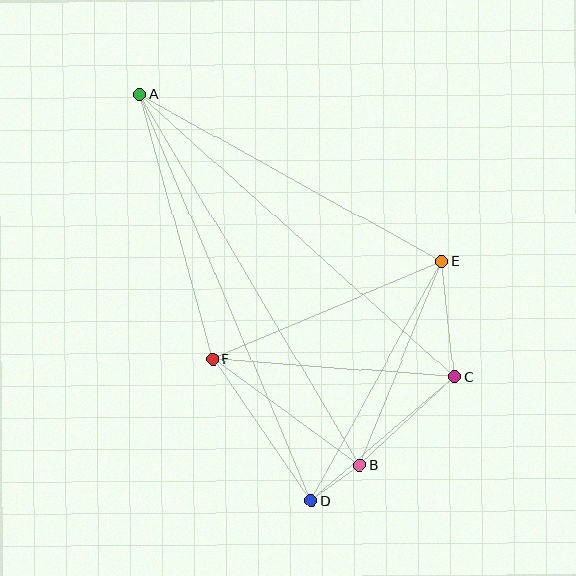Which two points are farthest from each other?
Points A and D are farthest from each other.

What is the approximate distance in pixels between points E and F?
The distance between E and F is approximately 249 pixels.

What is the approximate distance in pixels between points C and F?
The distance between C and F is approximately 242 pixels.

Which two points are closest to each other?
Points B and D are closest to each other.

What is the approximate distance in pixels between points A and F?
The distance between A and F is approximately 275 pixels.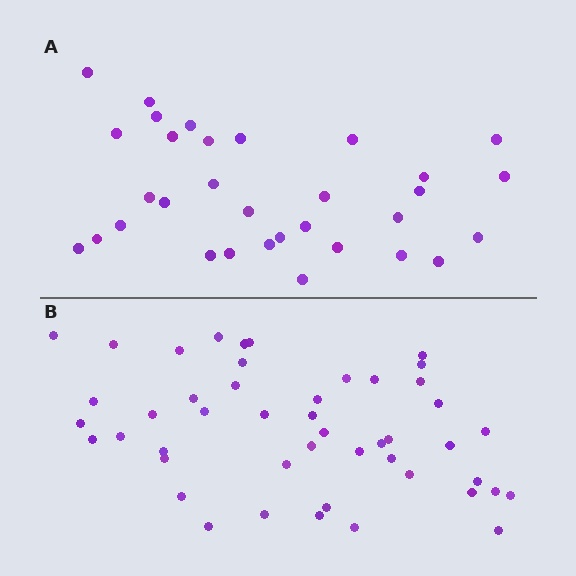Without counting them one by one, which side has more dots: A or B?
Region B (the bottom region) has more dots.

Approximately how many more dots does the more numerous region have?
Region B has approximately 15 more dots than region A.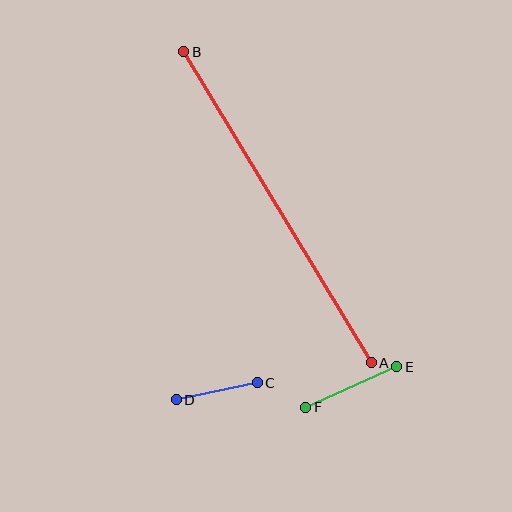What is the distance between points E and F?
The distance is approximately 100 pixels.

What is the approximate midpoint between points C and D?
The midpoint is at approximately (217, 391) pixels.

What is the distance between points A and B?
The distance is approximately 363 pixels.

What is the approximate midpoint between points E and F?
The midpoint is at approximately (351, 387) pixels.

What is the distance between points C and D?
The distance is approximately 82 pixels.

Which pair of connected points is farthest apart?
Points A and B are farthest apart.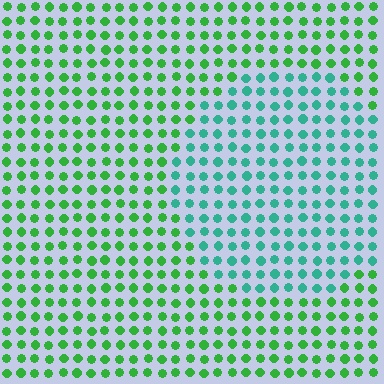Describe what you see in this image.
The image is filled with small green elements in a uniform arrangement. A circle-shaped region is visible where the elements are tinted to a slightly different hue, forming a subtle color boundary.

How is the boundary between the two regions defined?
The boundary is defined purely by a slight shift in hue (about 42 degrees). Spacing, size, and orientation are identical on both sides.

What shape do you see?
I see a circle.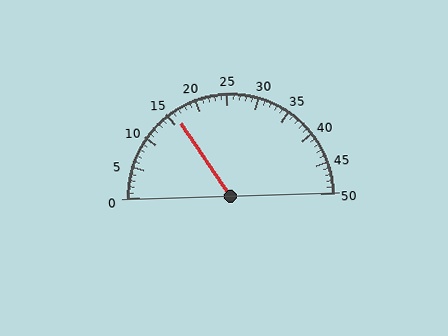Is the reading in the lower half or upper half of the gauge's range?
The reading is in the lower half of the range (0 to 50).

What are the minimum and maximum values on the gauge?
The gauge ranges from 0 to 50.